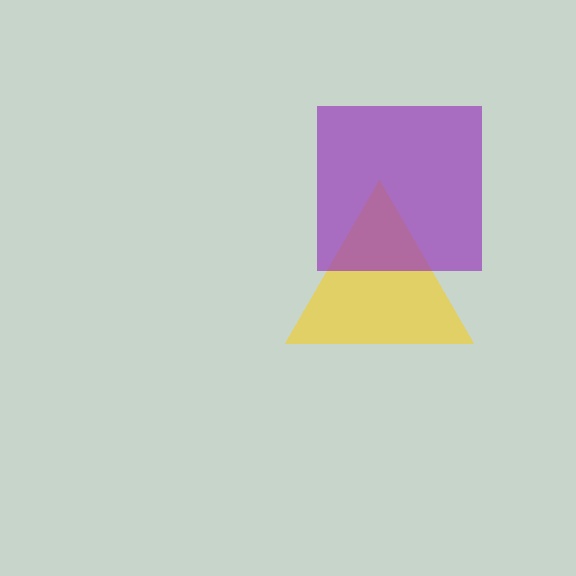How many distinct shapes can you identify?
There are 2 distinct shapes: a yellow triangle, a purple square.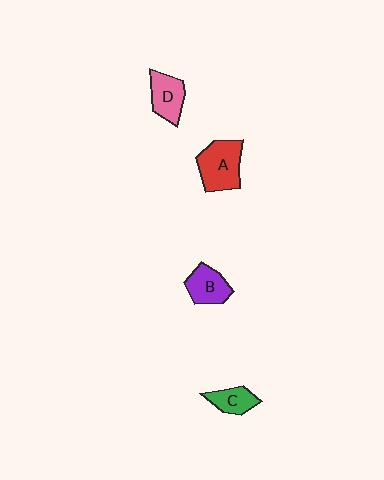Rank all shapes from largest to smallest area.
From largest to smallest: A (red), D (pink), B (purple), C (green).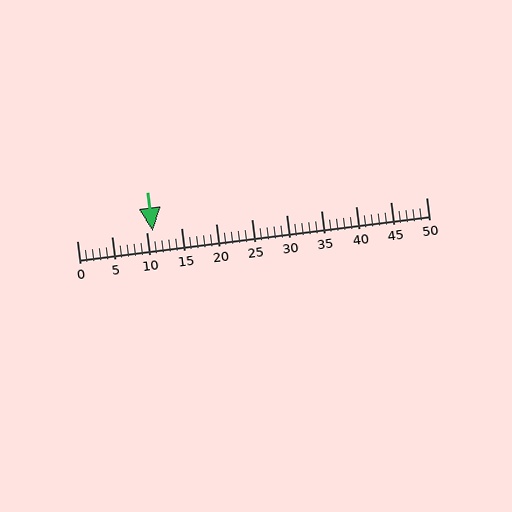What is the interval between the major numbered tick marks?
The major tick marks are spaced 5 units apart.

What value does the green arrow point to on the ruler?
The green arrow points to approximately 11.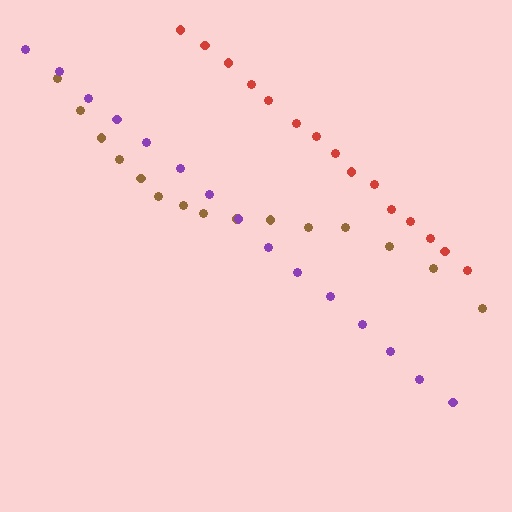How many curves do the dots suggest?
There are 3 distinct paths.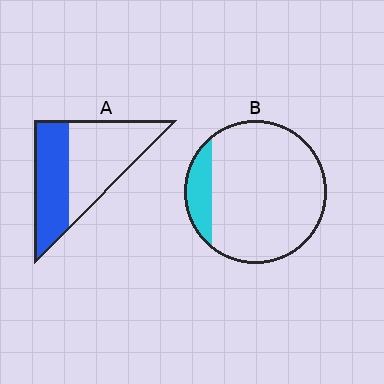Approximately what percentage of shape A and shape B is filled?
A is approximately 45% and B is approximately 15%.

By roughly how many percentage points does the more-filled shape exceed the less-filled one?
By roughly 30 percentage points (A over B).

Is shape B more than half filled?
No.